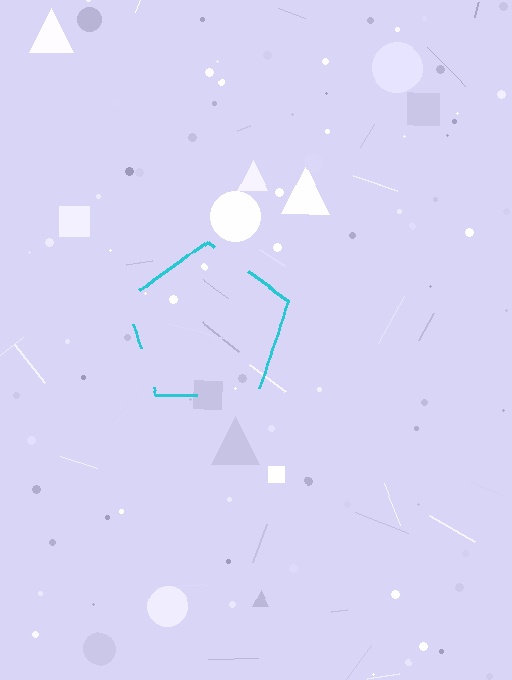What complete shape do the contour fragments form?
The contour fragments form a pentagon.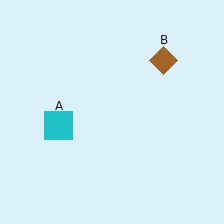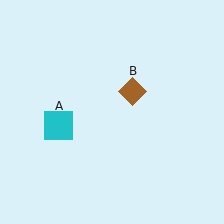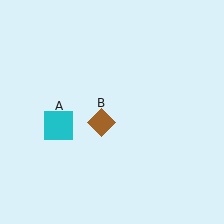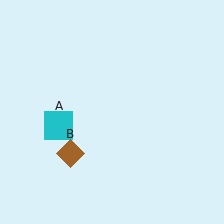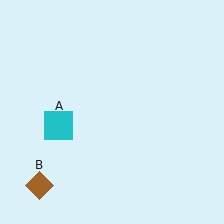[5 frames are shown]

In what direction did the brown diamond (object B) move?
The brown diamond (object B) moved down and to the left.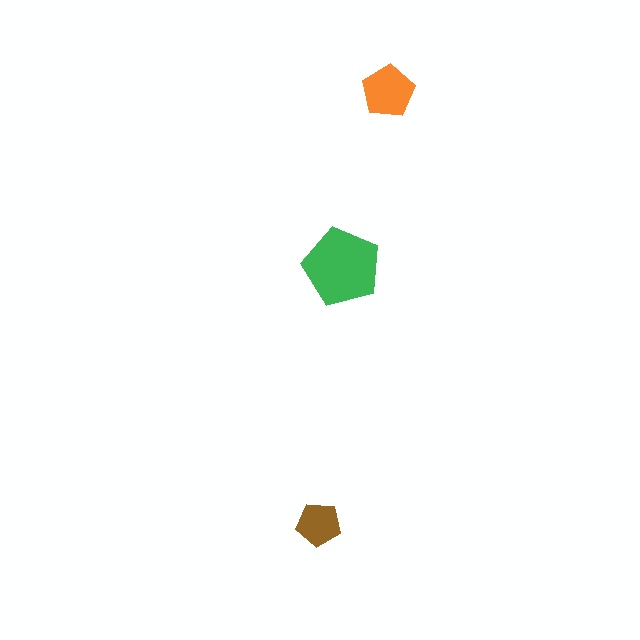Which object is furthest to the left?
The brown pentagon is leftmost.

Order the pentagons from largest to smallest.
the green one, the orange one, the brown one.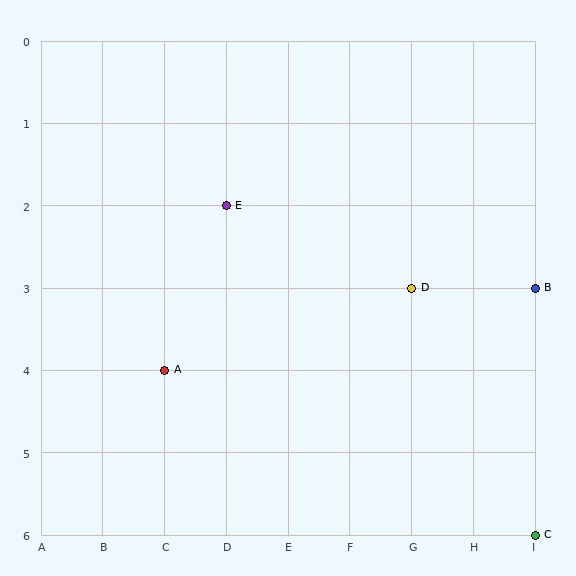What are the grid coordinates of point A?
Point A is at grid coordinates (C, 4).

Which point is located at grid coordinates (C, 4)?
Point A is at (C, 4).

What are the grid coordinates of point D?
Point D is at grid coordinates (G, 3).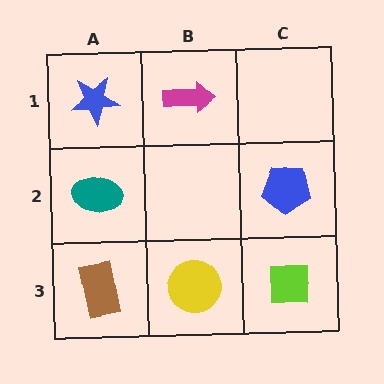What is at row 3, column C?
A lime square.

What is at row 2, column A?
A teal ellipse.